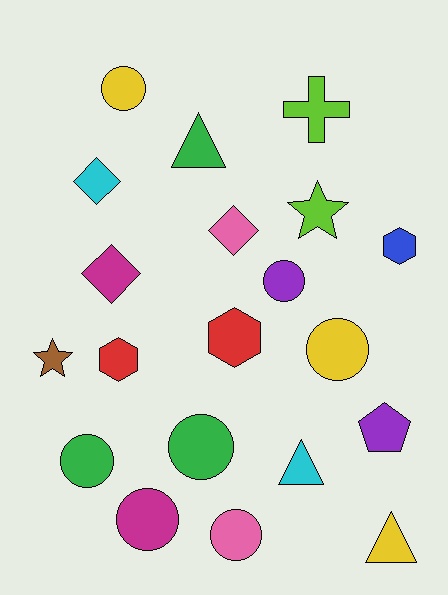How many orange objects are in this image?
There are no orange objects.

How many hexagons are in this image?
There are 3 hexagons.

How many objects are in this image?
There are 20 objects.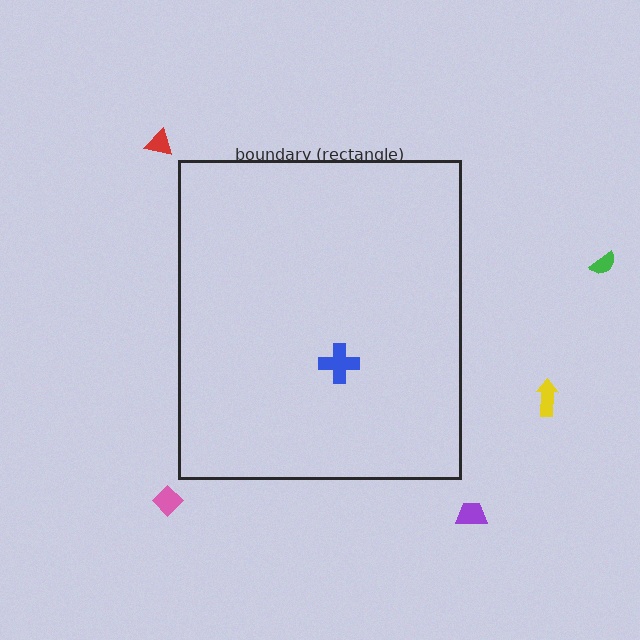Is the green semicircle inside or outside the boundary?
Outside.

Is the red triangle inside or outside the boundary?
Outside.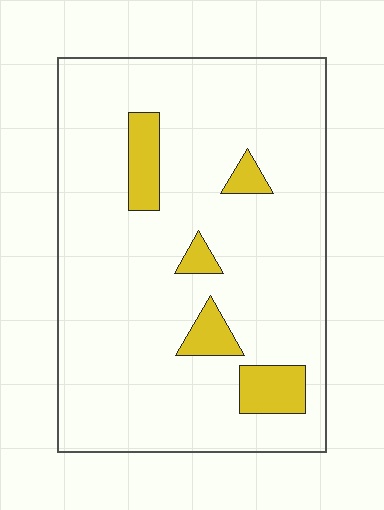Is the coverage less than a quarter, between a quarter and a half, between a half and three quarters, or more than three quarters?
Less than a quarter.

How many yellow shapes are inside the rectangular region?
5.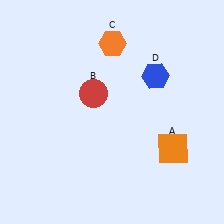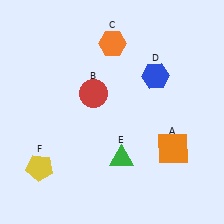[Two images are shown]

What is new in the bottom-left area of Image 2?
A yellow pentagon (F) was added in the bottom-left area of Image 2.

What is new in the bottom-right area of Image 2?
A green triangle (E) was added in the bottom-right area of Image 2.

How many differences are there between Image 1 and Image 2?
There are 2 differences between the two images.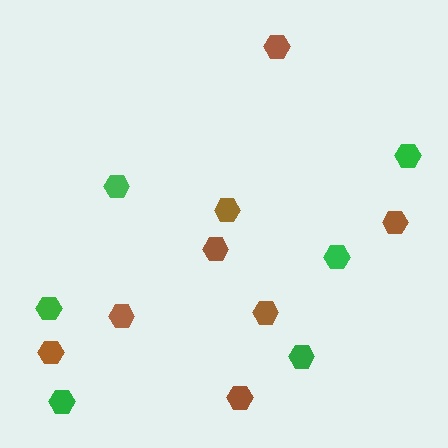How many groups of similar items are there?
There are 2 groups: one group of green hexagons (6) and one group of brown hexagons (8).